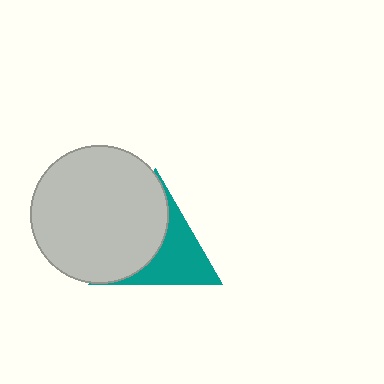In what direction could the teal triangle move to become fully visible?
The teal triangle could move right. That would shift it out from behind the light gray circle entirely.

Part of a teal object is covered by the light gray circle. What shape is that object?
It is a triangle.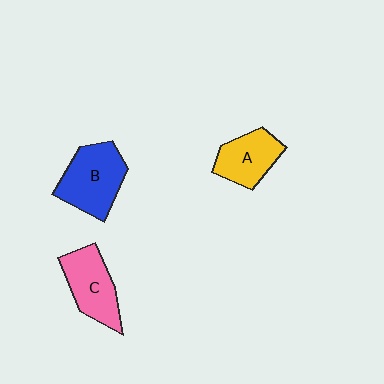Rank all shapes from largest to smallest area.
From largest to smallest: B (blue), C (pink), A (yellow).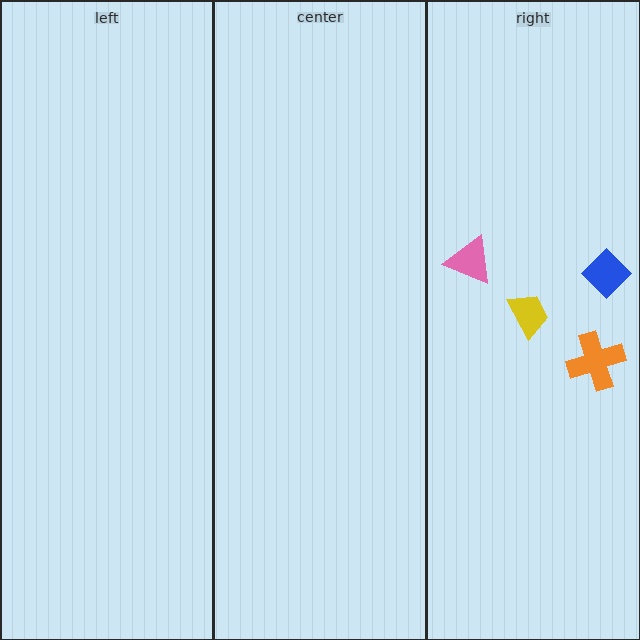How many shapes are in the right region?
4.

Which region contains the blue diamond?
The right region.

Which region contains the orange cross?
The right region.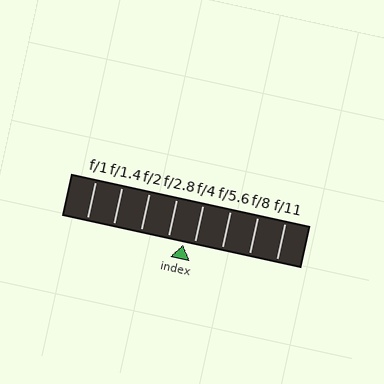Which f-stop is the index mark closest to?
The index mark is closest to f/4.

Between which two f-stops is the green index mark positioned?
The index mark is between f/2.8 and f/4.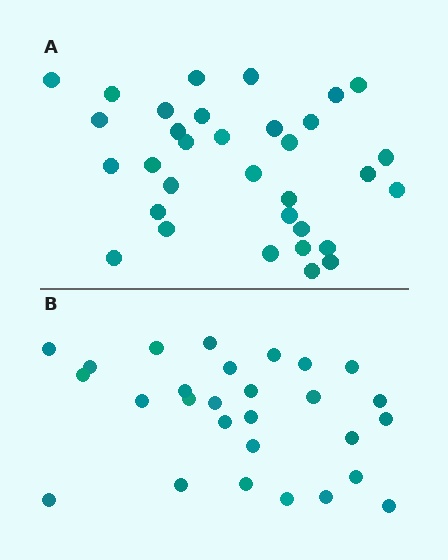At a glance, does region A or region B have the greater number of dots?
Region A (the top region) has more dots.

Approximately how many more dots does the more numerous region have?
Region A has about 5 more dots than region B.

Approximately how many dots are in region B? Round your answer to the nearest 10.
About 30 dots. (The exact count is 28, which rounds to 30.)